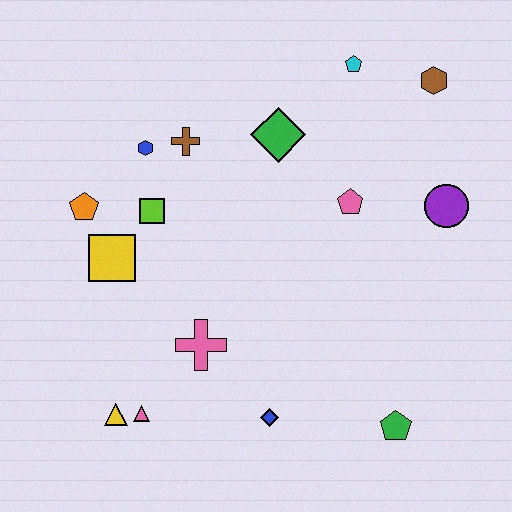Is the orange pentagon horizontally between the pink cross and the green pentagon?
No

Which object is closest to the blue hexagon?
The brown cross is closest to the blue hexagon.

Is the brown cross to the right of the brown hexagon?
No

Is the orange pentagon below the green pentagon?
No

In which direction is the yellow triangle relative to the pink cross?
The yellow triangle is to the left of the pink cross.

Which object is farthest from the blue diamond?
The brown hexagon is farthest from the blue diamond.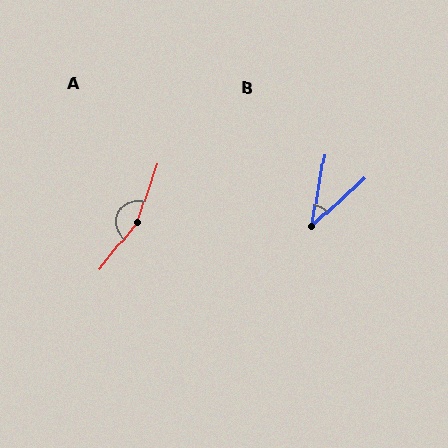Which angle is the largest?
A, at approximately 160 degrees.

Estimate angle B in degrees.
Approximately 38 degrees.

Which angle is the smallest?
B, at approximately 38 degrees.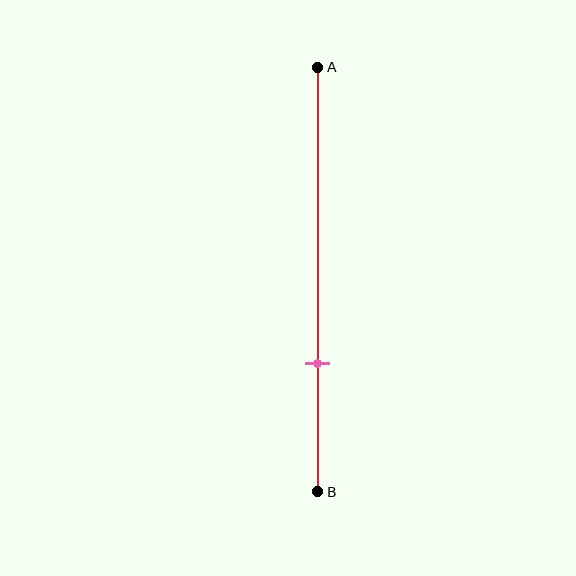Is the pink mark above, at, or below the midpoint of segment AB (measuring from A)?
The pink mark is below the midpoint of segment AB.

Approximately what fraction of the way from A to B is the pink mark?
The pink mark is approximately 70% of the way from A to B.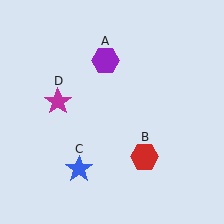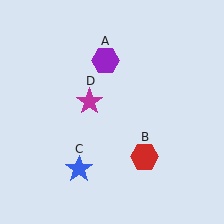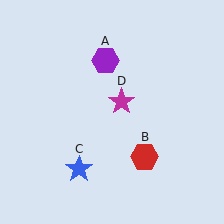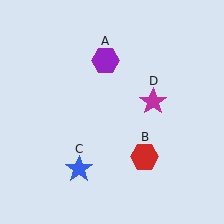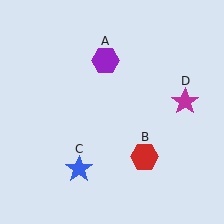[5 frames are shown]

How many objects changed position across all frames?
1 object changed position: magenta star (object D).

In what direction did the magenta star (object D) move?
The magenta star (object D) moved right.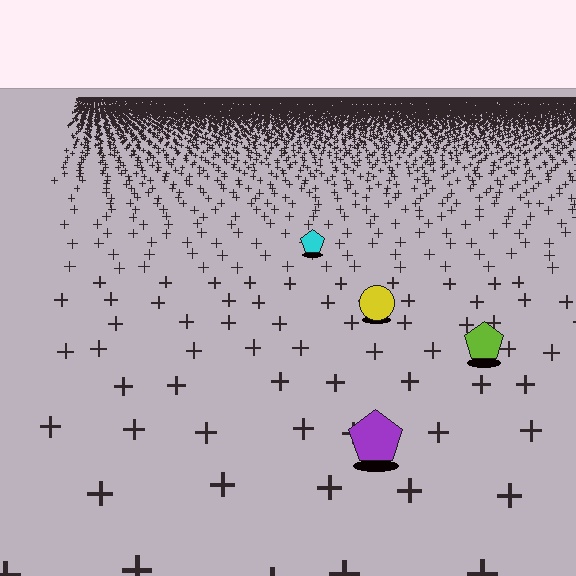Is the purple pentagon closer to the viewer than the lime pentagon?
Yes. The purple pentagon is closer — you can tell from the texture gradient: the ground texture is coarser near it.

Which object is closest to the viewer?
The purple pentagon is closest. The texture marks near it are larger and more spread out.